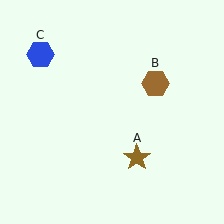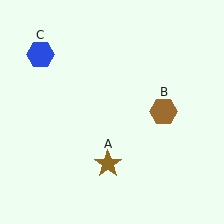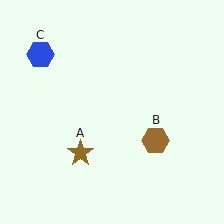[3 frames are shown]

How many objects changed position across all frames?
2 objects changed position: brown star (object A), brown hexagon (object B).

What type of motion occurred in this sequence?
The brown star (object A), brown hexagon (object B) rotated clockwise around the center of the scene.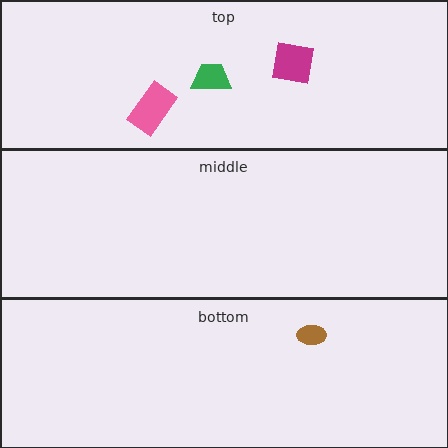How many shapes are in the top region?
3.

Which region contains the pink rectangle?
The top region.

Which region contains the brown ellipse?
The bottom region.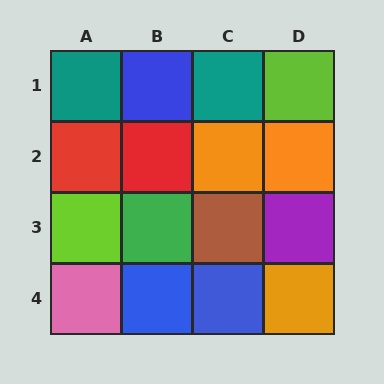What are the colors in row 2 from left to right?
Red, red, orange, orange.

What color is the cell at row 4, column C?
Blue.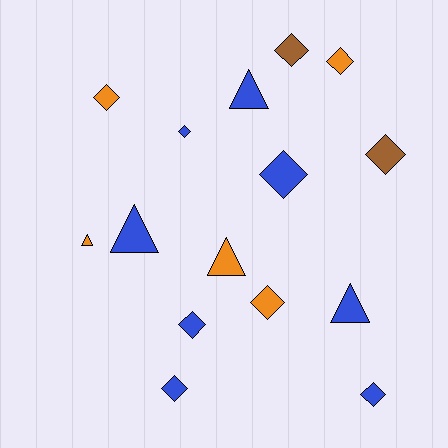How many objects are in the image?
There are 15 objects.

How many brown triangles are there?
There are no brown triangles.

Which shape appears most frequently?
Diamond, with 10 objects.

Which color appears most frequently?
Blue, with 8 objects.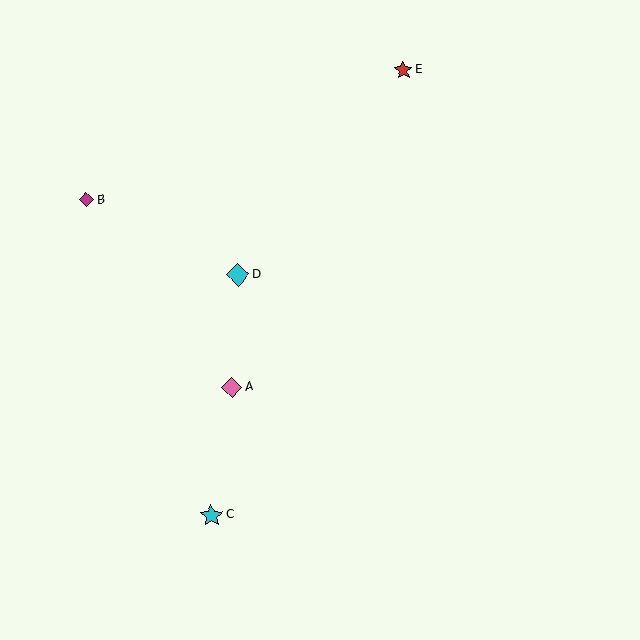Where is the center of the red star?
The center of the red star is at (403, 70).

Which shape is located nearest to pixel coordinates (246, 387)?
The pink diamond (labeled A) at (232, 388) is nearest to that location.